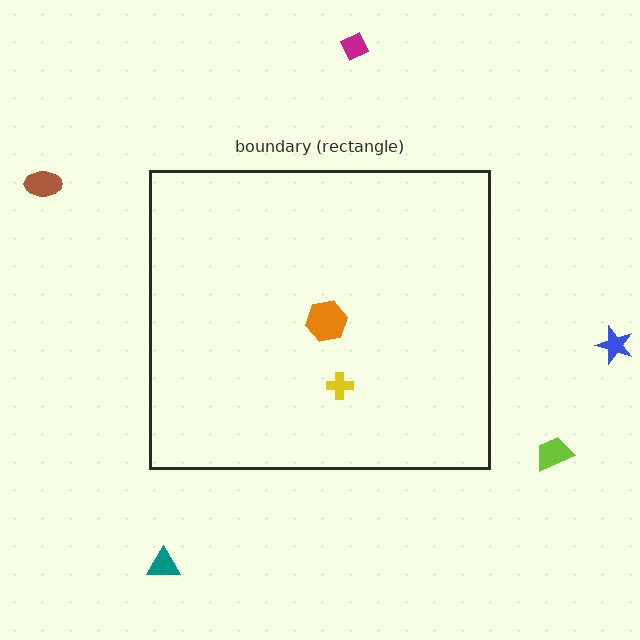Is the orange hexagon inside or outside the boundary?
Inside.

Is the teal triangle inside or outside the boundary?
Outside.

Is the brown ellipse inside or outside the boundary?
Outside.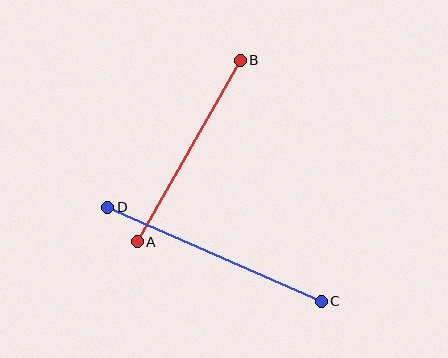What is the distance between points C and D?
The distance is approximately 233 pixels.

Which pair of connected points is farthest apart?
Points C and D are farthest apart.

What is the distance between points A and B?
The distance is approximately 209 pixels.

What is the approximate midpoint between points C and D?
The midpoint is at approximately (215, 254) pixels.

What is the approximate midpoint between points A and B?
The midpoint is at approximately (189, 151) pixels.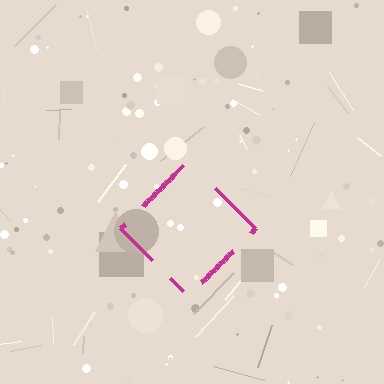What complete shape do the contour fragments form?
The contour fragments form a diamond.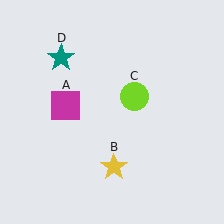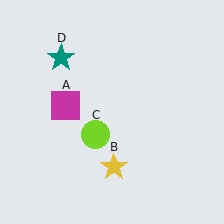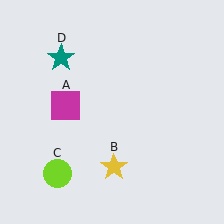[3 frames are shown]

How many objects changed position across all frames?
1 object changed position: lime circle (object C).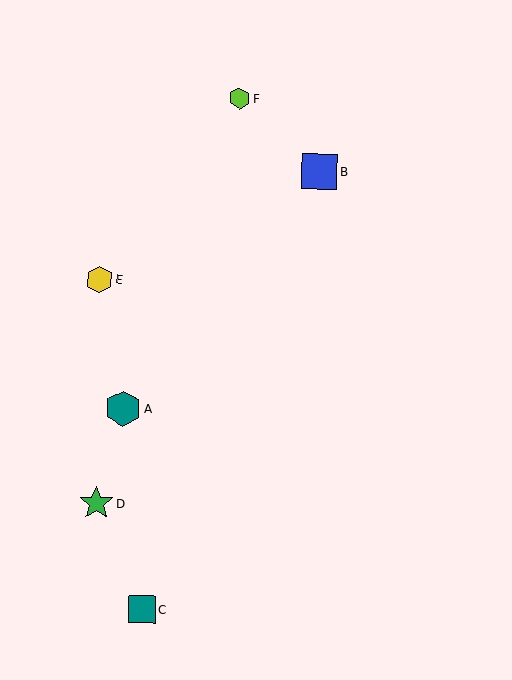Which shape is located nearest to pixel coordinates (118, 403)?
The teal hexagon (labeled A) at (123, 409) is nearest to that location.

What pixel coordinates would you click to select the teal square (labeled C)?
Click at (142, 609) to select the teal square C.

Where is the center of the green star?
The center of the green star is at (96, 503).